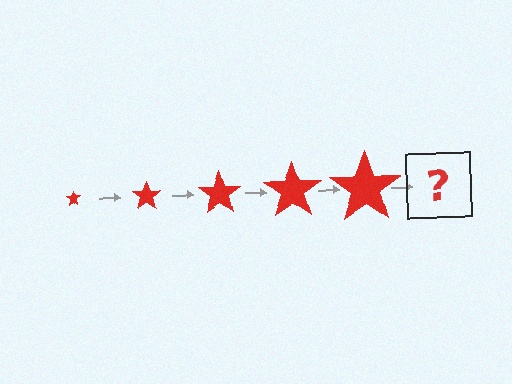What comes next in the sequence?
The next element should be a red star, larger than the previous one.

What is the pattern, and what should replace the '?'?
The pattern is that the star gets progressively larger each step. The '?' should be a red star, larger than the previous one.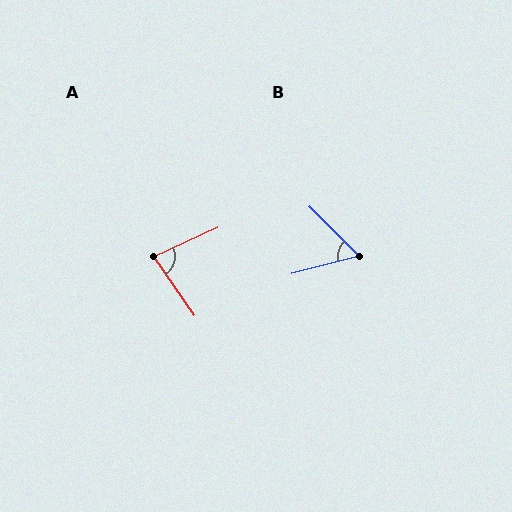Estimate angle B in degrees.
Approximately 60 degrees.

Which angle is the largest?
A, at approximately 80 degrees.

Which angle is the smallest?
B, at approximately 60 degrees.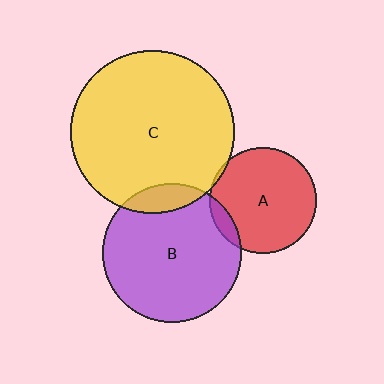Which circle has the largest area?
Circle C (yellow).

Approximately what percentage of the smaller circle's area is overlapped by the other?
Approximately 10%.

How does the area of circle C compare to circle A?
Approximately 2.3 times.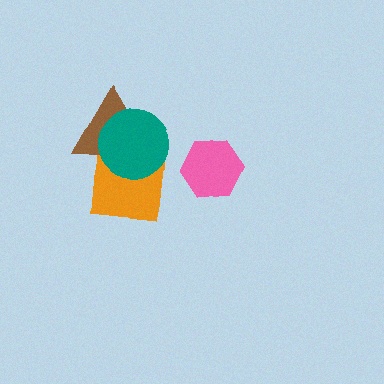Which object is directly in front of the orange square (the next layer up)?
The brown triangle is directly in front of the orange square.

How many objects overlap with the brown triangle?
2 objects overlap with the brown triangle.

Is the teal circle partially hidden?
No, no other shape covers it.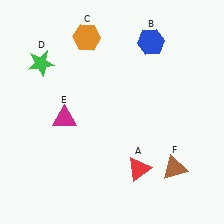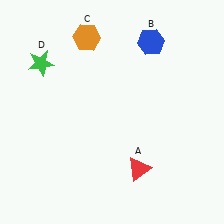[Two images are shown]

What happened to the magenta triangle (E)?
The magenta triangle (E) was removed in Image 2. It was in the bottom-left area of Image 1.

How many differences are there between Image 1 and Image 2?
There are 2 differences between the two images.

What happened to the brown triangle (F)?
The brown triangle (F) was removed in Image 2. It was in the bottom-right area of Image 1.